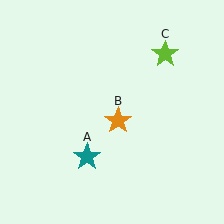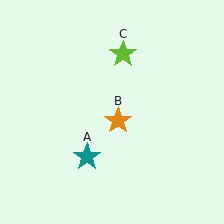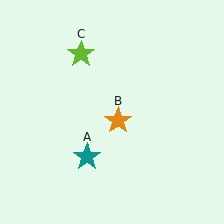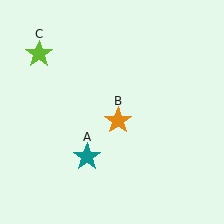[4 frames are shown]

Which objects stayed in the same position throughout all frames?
Teal star (object A) and orange star (object B) remained stationary.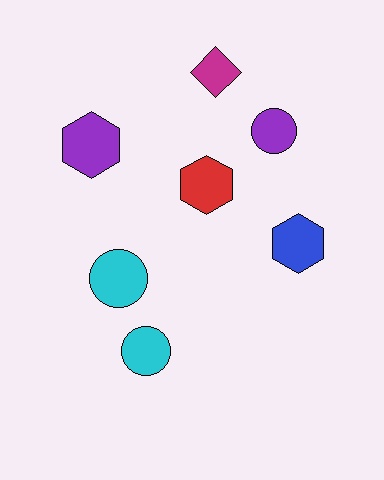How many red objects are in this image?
There is 1 red object.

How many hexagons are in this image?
There are 3 hexagons.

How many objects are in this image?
There are 7 objects.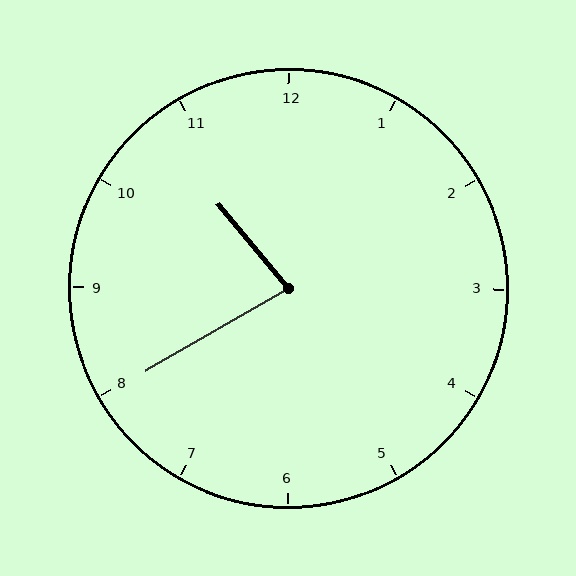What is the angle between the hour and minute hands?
Approximately 80 degrees.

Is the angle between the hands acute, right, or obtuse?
It is acute.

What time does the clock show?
10:40.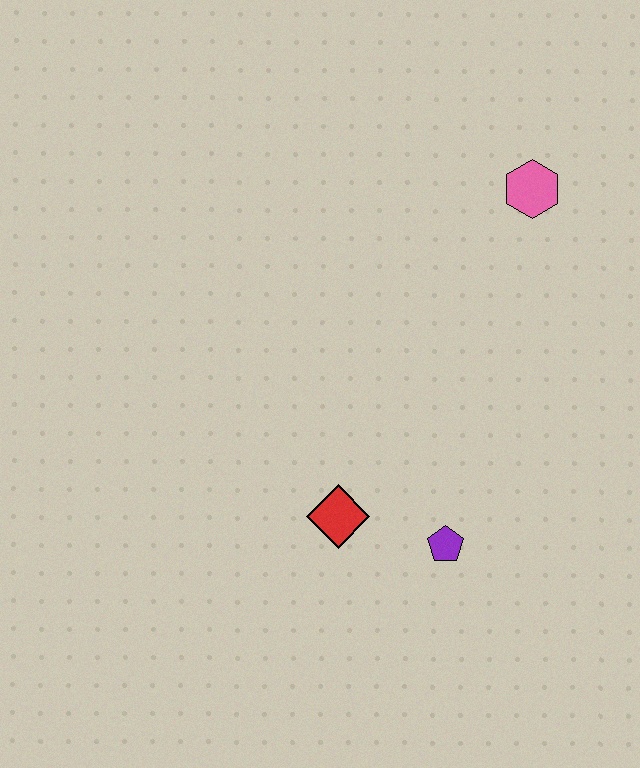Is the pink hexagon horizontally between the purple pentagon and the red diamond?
No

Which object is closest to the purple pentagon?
The red diamond is closest to the purple pentagon.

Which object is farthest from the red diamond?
The pink hexagon is farthest from the red diamond.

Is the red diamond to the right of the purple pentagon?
No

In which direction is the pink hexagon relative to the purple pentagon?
The pink hexagon is above the purple pentagon.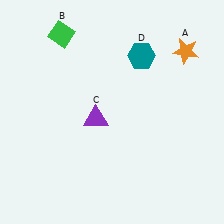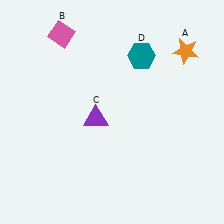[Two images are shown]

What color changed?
The diamond (B) changed from green in Image 1 to pink in Image 2.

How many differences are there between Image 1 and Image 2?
There is 1 difference between the two images.